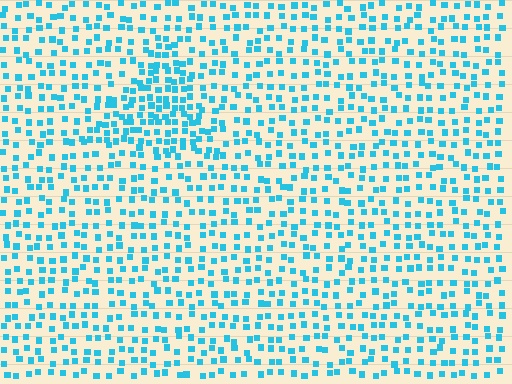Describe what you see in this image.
The image contains small cyan elements arranged at two different densities. A triangle-shaped region is visible where the elements are more densely packed than the surrounding area.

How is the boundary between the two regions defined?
The boundary is defined by a change in element density (approximately 1.8x ratio). All elements are the same color, size, and shape.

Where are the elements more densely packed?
The elements are more densely packed inside the triangle boundary.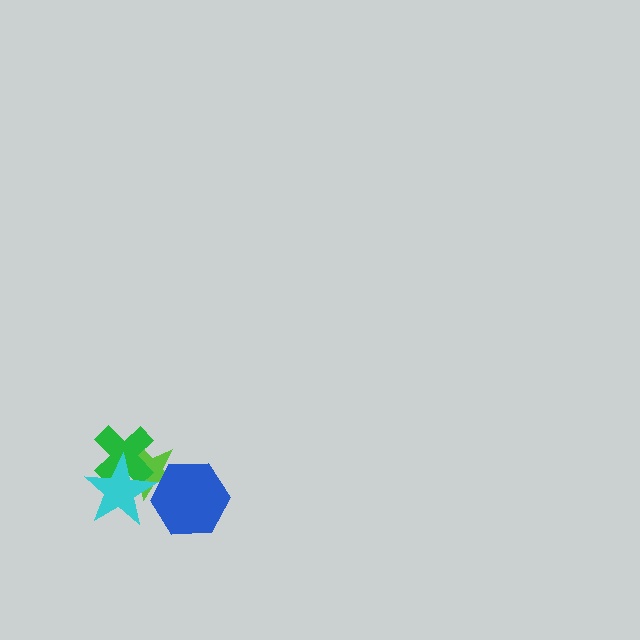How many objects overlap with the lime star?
3 objects overlap with the lime star.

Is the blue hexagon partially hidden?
Yes, it is partially covered by another shape.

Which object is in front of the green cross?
The cyan star is in front of the green cross.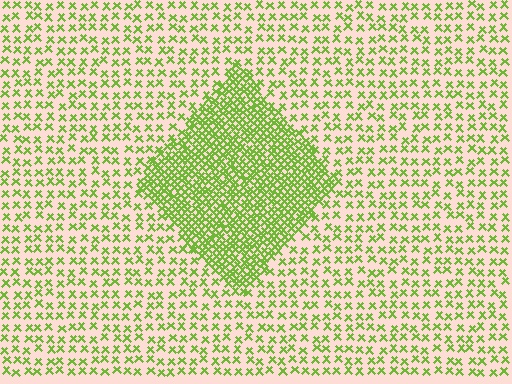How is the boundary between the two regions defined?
The boundary is defined by a change in element density (approximately 2.6x ratio). All elements are the same color, size, and shape.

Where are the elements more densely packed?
The elements are more densely packed inside the diamond boundary.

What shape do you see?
I see a diamond.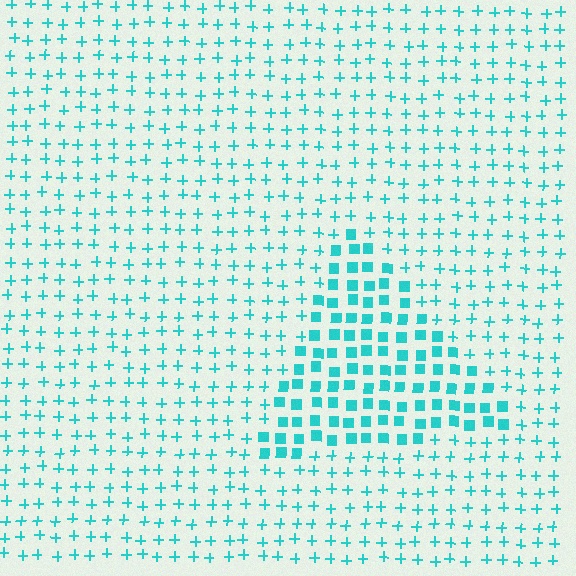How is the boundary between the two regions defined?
The boundary is defined by a change in element shape: squares inside vs. plus signs outside. All elements share the same color and spacing.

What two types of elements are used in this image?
The image uses squares inside the triangle region and plus signs outside it.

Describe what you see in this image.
The image is filled with small cyan elements arranged in a uniform grid. A triangle-shaped region contains squares, while the surrounding area contains plus signs. The boundary is defined purely by the change in element shape.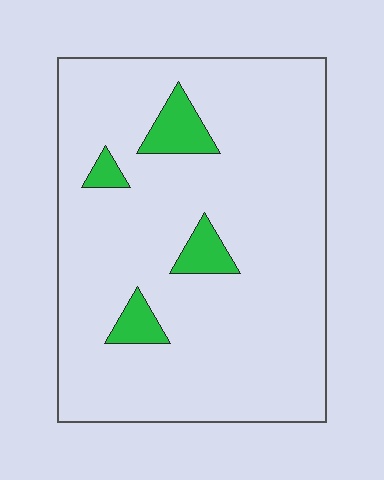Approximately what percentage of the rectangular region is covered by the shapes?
Approximately 10%.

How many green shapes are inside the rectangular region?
4.